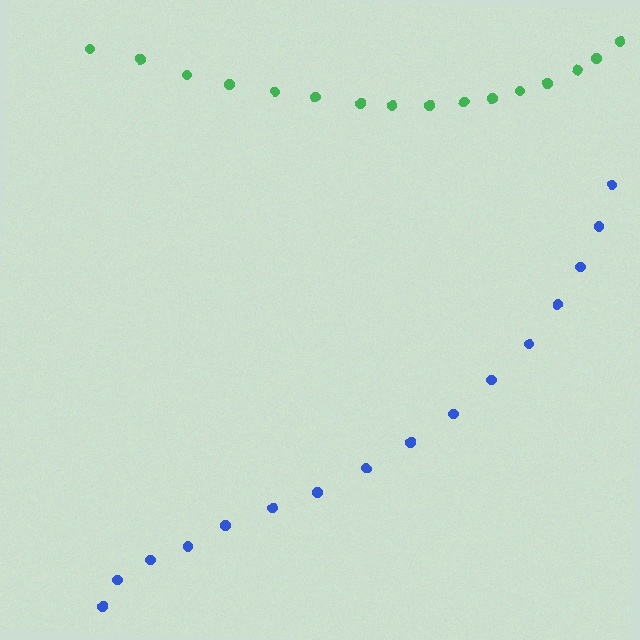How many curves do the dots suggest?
There are 2 distinct paths.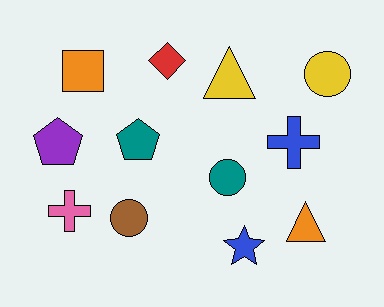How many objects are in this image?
There are 12 objects.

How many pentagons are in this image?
There are 2 pentagons.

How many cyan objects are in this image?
There are no cyan objects.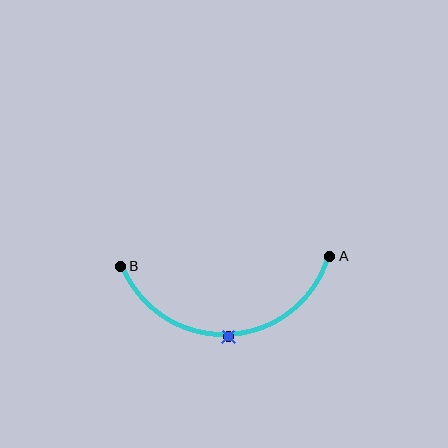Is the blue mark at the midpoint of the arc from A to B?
Yes. The blue mark lies on the arc at equal arc-length from both A and B — it is the arc midpoint.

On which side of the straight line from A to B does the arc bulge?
The arc bulges below the straight line connecting A and B.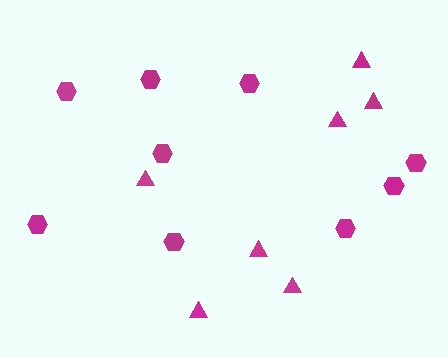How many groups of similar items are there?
There are 2 groups: one group of hexagons (9) and one group of triangles (7).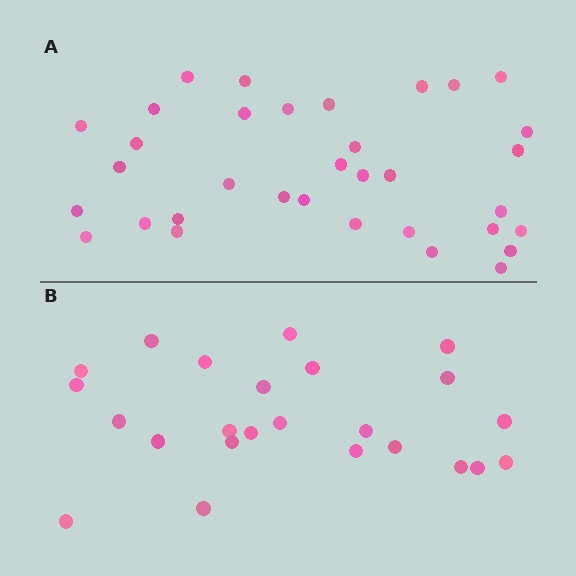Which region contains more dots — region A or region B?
Region A (the top region) has more dots.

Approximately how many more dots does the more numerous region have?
Region A has roughly 10 or so more dots than region B.